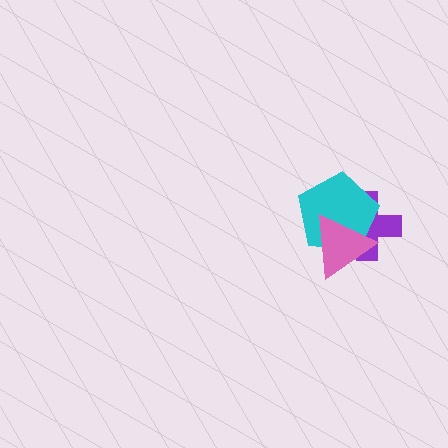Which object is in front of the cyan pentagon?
The pink triangle is in front of the cyan pentagon.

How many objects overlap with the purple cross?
2 objects overlap with the purple cross.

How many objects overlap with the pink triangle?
2 objects overlap with the pink triangle.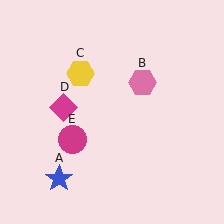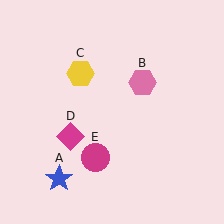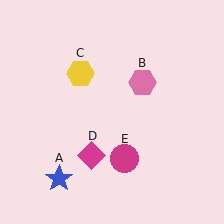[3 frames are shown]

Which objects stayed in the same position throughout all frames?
Blue star (object A) and pink hexagon (object B) and yellow hexagon (object C) remained stationary.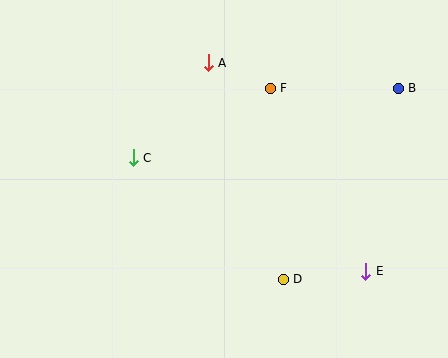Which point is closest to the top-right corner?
Point B is closest to the top-right corner.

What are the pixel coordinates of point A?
Point A is at (208, 63).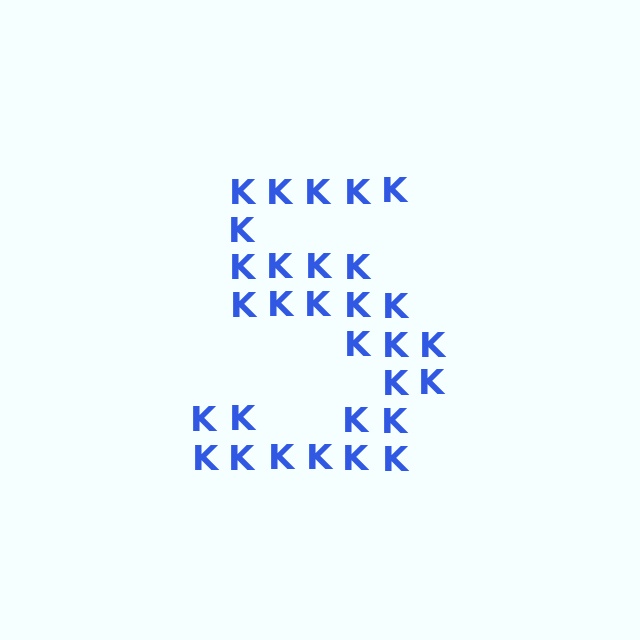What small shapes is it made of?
It is made of small letter K's.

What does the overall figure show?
The overall figure shows the digit 5.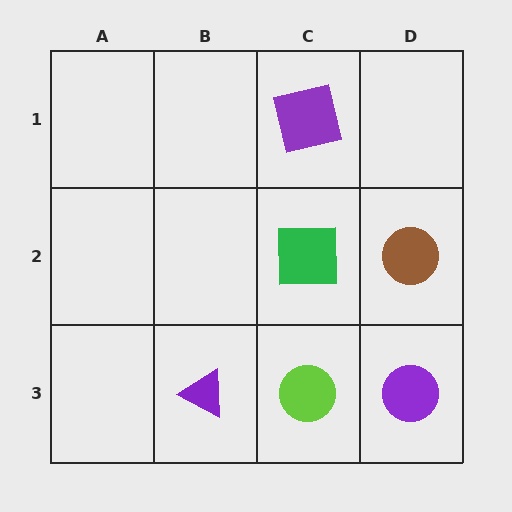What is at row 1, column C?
A purple square.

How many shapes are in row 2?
2 shapes.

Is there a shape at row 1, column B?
No, that cell is empty.